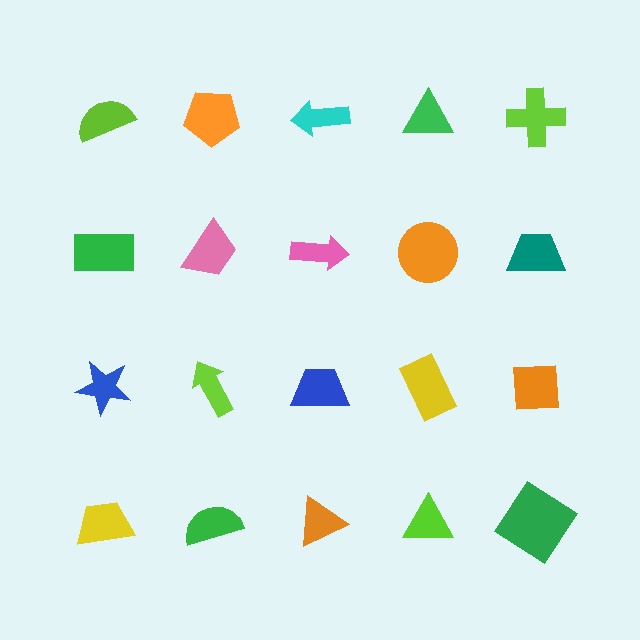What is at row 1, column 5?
A lime cross.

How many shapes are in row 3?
5 shapes.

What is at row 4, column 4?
A lime triangle.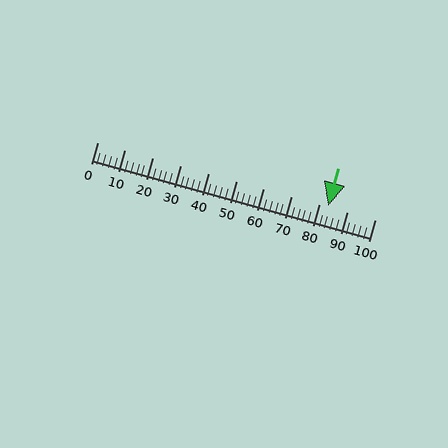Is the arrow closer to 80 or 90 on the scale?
The arrow is closer to 80.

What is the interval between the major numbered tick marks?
The major tick marks are spaced 10 units apart.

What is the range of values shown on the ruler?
The ruler shows values from 0 to 100.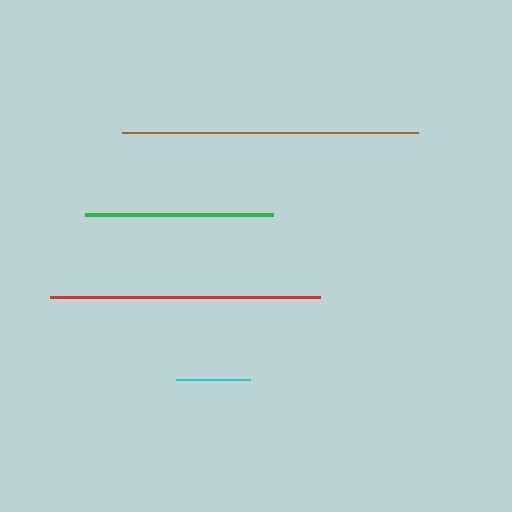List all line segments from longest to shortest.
From longest to shortest: brown, red, green, cyan.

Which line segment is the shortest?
The cyan line is the shortest at approximately 74 pixels.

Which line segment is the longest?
The brown line is the longest at approximately 296 pixels.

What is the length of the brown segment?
The brown segment is approximately 296 pixels long.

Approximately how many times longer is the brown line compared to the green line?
The brown line is approximately 1.6 times the length of the green line.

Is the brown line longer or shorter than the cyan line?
The brown line is longer than the cyan line.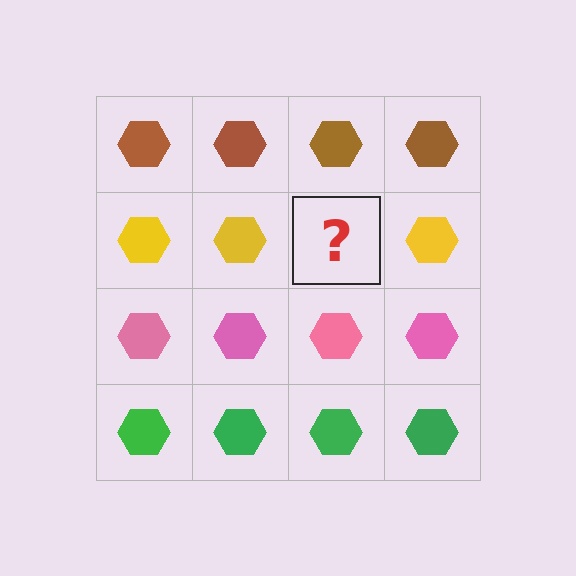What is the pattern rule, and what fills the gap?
The rule is that each row has a consistent color. The gap should be filled with a yellow hexagon.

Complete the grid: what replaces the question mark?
The question mark should be replaced with a yellow hexagon.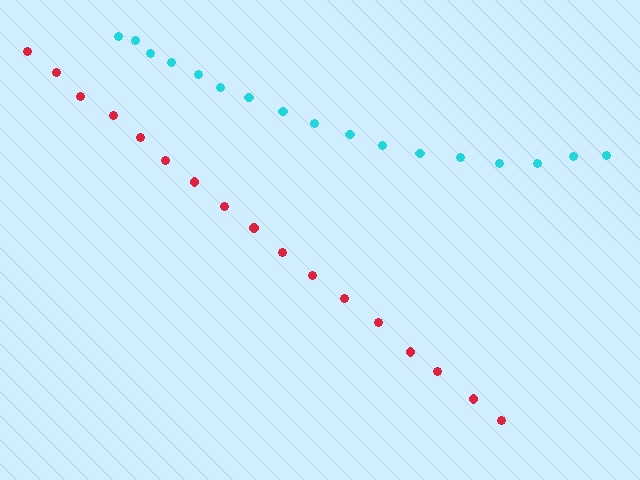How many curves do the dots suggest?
There are 2 distinct paths.